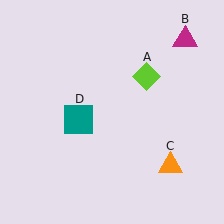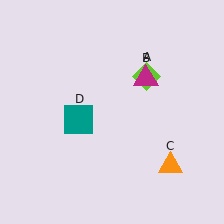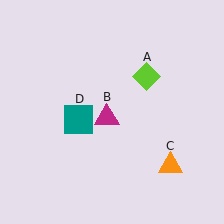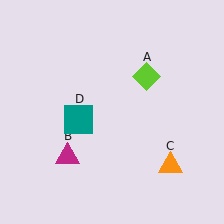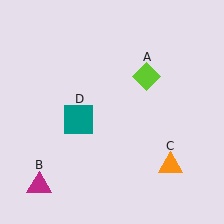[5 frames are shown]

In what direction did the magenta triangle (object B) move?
The magenta triangle (object B) moved down and to the left.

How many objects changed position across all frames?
1 object changed position: magenta triangle (object B).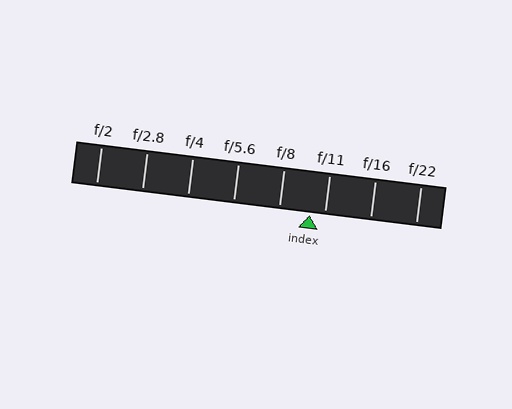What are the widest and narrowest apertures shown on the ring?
The widest aperture shown is f/2 and the narrowest is f/22.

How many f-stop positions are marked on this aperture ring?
There are 8 f-stop positions marked.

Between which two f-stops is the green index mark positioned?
The index mark is between f/8 and f/11.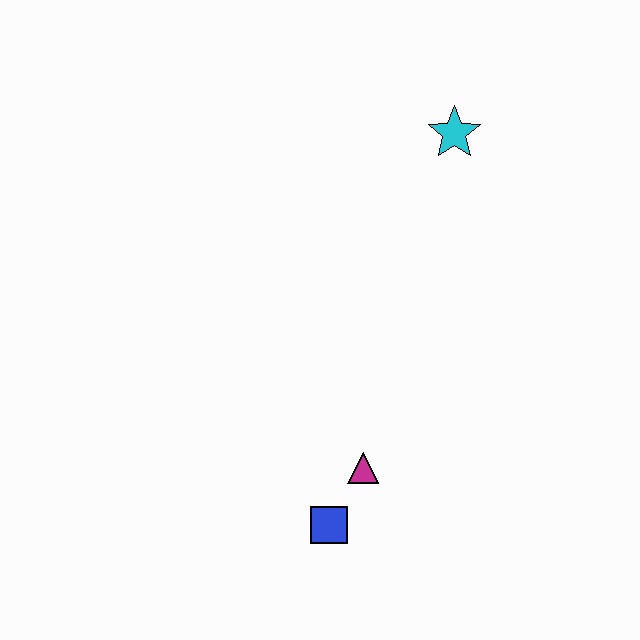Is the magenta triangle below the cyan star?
Yes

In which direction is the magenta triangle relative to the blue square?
The magenta triangle is above the blue square.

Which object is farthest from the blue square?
The cyan star is farthest from the blue square.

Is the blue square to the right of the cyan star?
No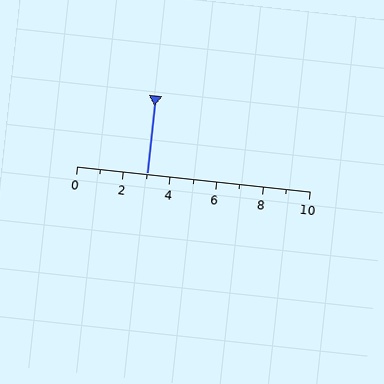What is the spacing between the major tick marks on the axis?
The major ticks are spaced 2 apart.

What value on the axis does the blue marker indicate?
The marker indicates approximately 3.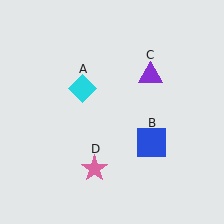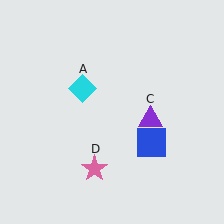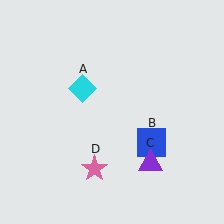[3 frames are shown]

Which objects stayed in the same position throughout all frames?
Cyan diamond (object A) and blue square (object B) and pink star (object D) remained stationary.